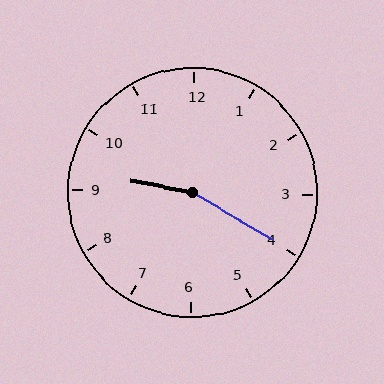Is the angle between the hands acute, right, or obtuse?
It is obtuse.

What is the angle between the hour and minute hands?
Approximately 160 degrees.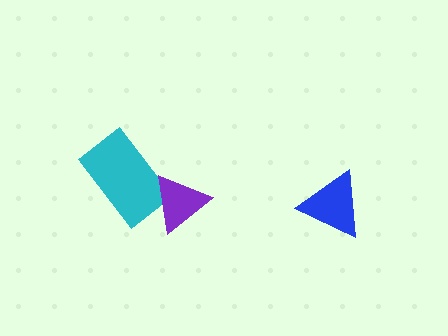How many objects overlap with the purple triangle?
1 object overlaps with the purple triangle.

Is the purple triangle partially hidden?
No, no other shape covers it.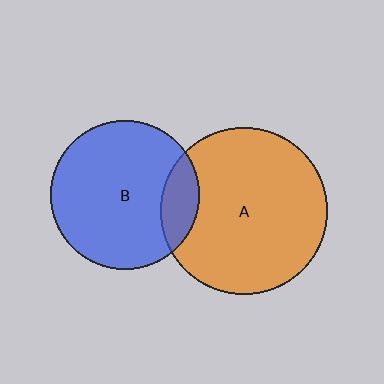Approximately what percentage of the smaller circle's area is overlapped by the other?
Approximately 15%.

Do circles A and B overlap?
Yes.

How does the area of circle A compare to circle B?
Approximately 1.3 times.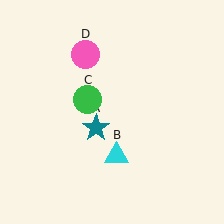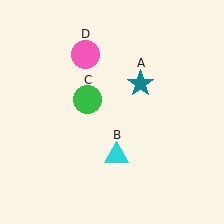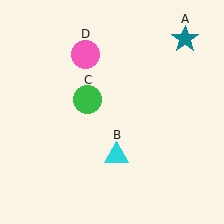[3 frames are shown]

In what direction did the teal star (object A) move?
The teal star (object A) moved up and to the right.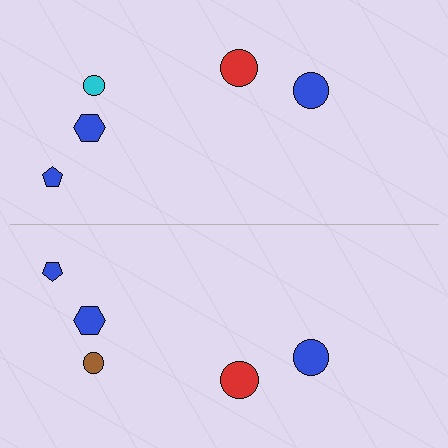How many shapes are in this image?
There are 10 shapes in this image.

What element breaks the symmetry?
The brown circle on the bottom side breaks the symmetry — its mirror counterpart is cyan.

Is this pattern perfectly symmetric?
No, the pattern is not perfectly symmetric. The brown circle on the bottom side breaks the symmetry — its mirror counterpart is cyan.